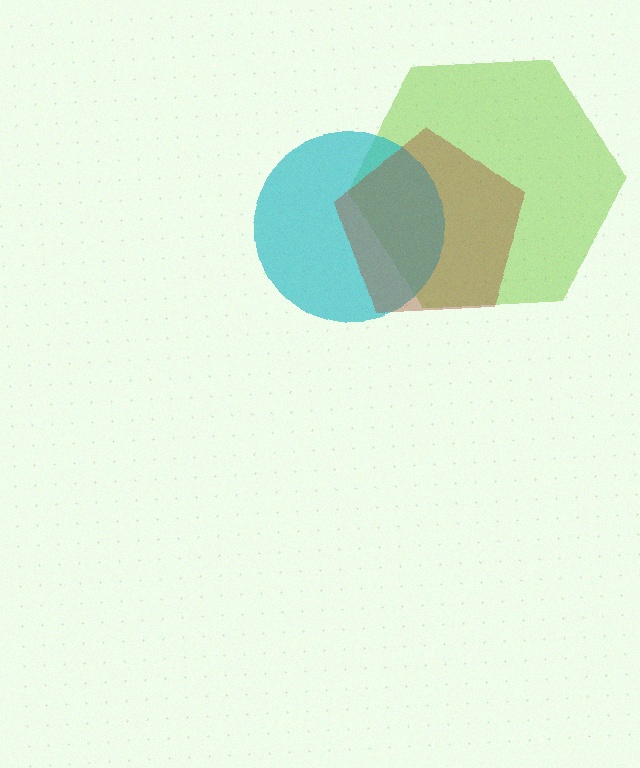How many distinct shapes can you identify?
There are 3 distinct shapes: a lime hexagon, a cyan circle, a brown pentagon.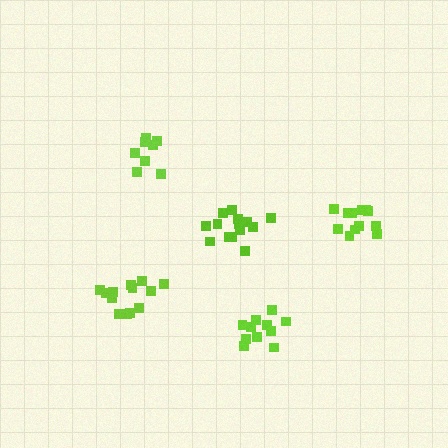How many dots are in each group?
Group 1: 12 dots, Group 2: 9 dots, Group 3: 14 dots, Group 4: 13 dots, Group 5: 11 dots (59 total).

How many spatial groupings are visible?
There are 5 spatial groupings.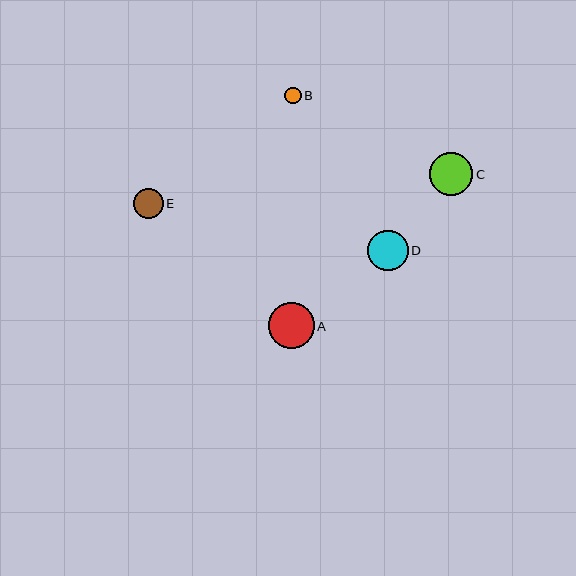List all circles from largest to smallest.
From largest to smallest: A, C, D, E, B.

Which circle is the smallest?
Circle B is the smallest with a size of approximately 17 pixels.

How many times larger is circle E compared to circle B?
Circle E is approximately 1.8 times the size of circle B.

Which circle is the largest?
Circle A is the largest with a size of approximately 46 pixels.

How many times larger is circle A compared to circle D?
Circle A is approximately 1.1 times the size of circle D.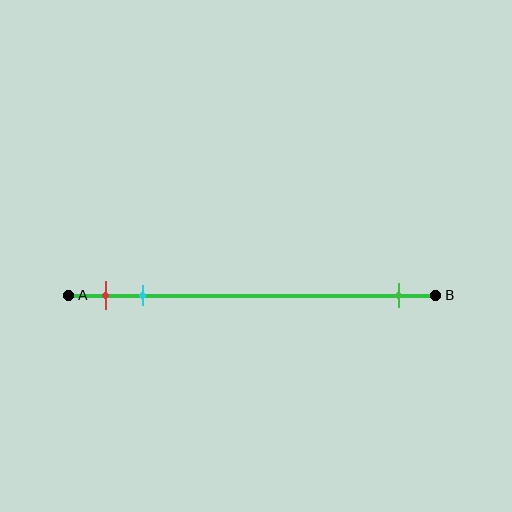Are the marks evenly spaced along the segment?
No, the marks are not evenly spaced.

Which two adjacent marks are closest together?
The red and cyan marks are the closest adjacent pair.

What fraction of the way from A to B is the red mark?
The red mark is approximately 10% (0.1) of the way from A to B.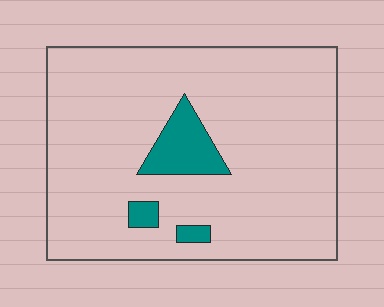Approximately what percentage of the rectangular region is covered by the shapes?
Approximately 10%.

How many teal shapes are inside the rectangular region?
3.